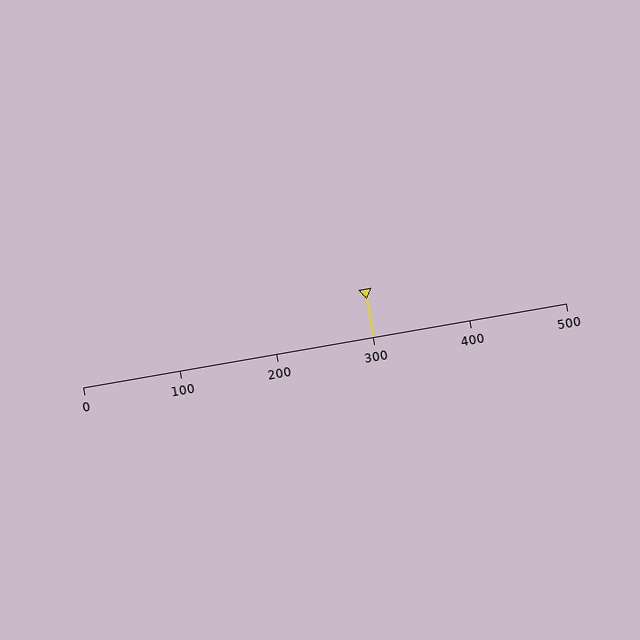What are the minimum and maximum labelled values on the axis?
The axis runs from 0 to 500.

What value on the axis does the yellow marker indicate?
The marker indicates approximately 300.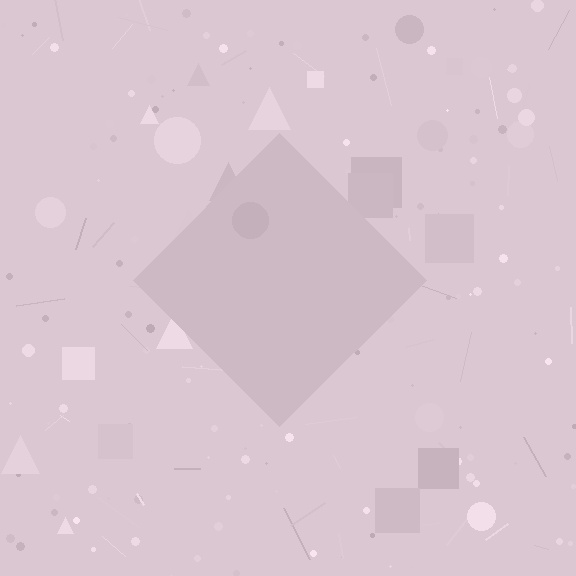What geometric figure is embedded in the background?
A diamond is embedded in the background.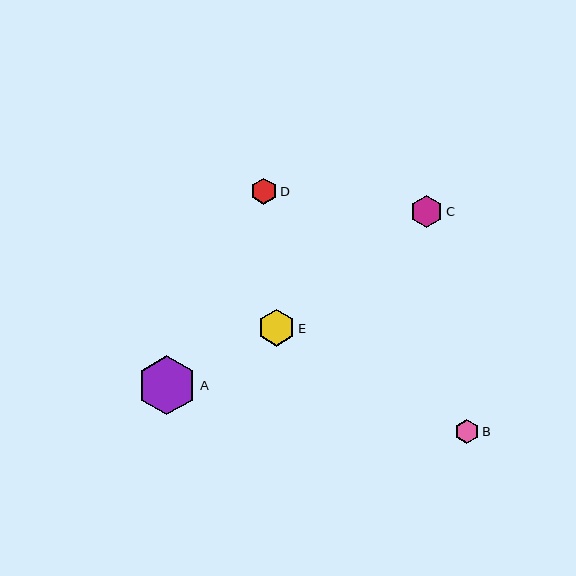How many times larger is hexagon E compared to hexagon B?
Hexagon E is approximately 1.5 times the size of hexagon B.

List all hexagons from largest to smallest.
From largest to smallest: A, E, C, D, B.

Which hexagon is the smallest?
Hexagon B is the smallest with a size of approximately 24 pixels.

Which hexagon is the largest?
Hexagon A is the largest with a size of approximately 59 pixels.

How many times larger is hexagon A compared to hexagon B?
Hexagon A is approximately 2.5 times the size of hexagon B.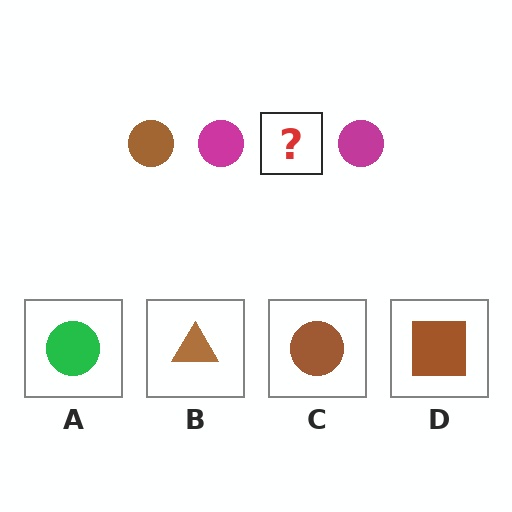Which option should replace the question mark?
Option C.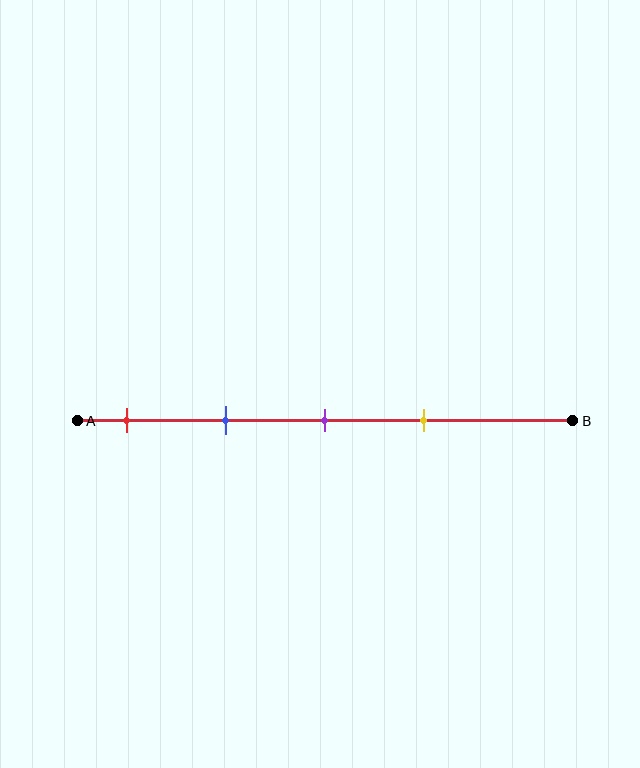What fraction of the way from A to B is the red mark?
The red mark is approximately 10% (0.1) of the way from A to B.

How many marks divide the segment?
There are 4 marks dividing the segment.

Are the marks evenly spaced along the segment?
Yes, the marks are approximately evenly spaced.